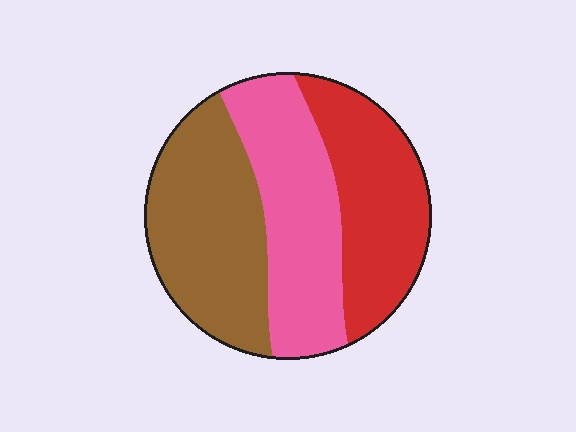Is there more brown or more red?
Brown.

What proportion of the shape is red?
Red takes up about one third (1/3) of the shape.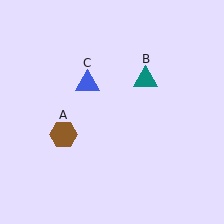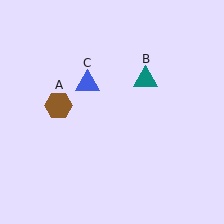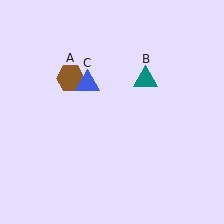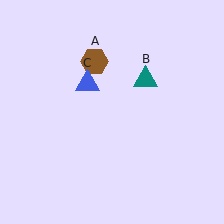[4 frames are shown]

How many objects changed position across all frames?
1 object changed position: brown hexagon (object A).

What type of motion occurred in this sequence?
The brown hexagon (object A) rotated clockwise around the center of the scene.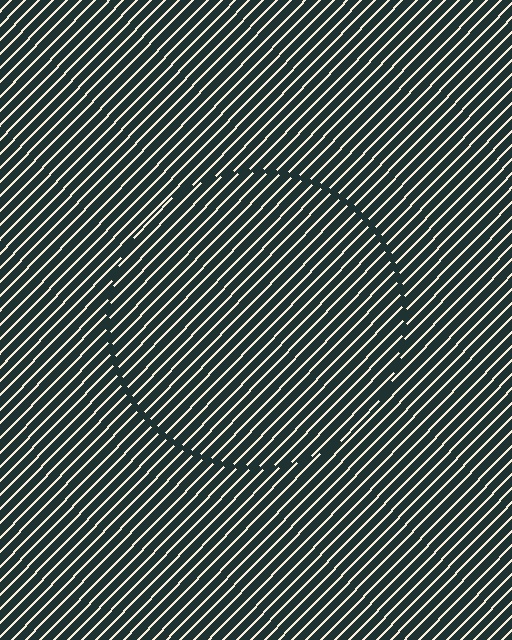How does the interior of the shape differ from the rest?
The interior of the shape contains the same grating, shifted by half a period — the contour is defined by the phase discontinuity where line-ends from the inner and outer gratings abut.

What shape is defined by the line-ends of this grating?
An illusory circle. The interior of the shape contains the same grating, shifted by half a period — the contour is defined by the phase discontinuity where line-ends from the inner and outer gratings abut.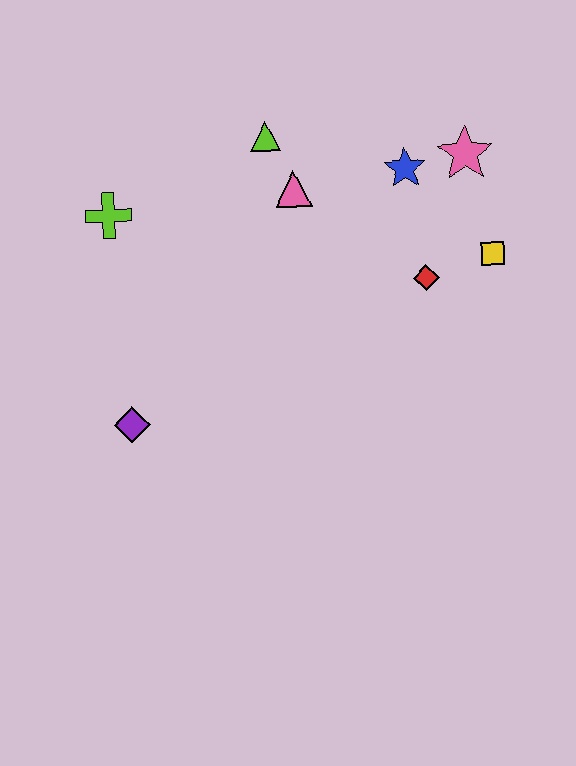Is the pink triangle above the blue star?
No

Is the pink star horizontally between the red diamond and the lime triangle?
No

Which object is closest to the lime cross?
The lime triangle is closest to the lime cross.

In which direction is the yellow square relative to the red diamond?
The yellow square is to the right of the red diamond.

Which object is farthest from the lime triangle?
The purple diamond is farthest from the lime triangle.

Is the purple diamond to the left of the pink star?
Yes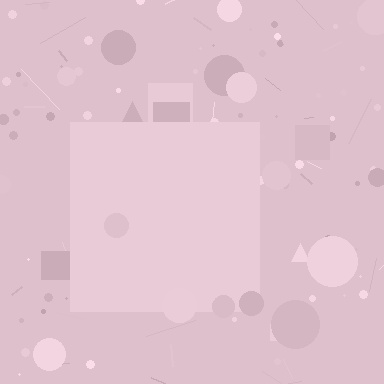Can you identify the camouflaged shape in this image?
The camouflaged shape is a square.